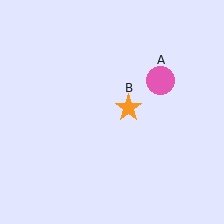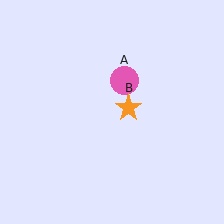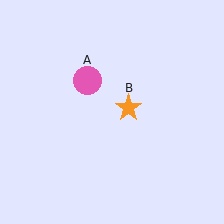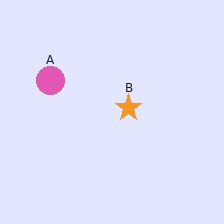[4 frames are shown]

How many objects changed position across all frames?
1 object changed position: pink circle (object A).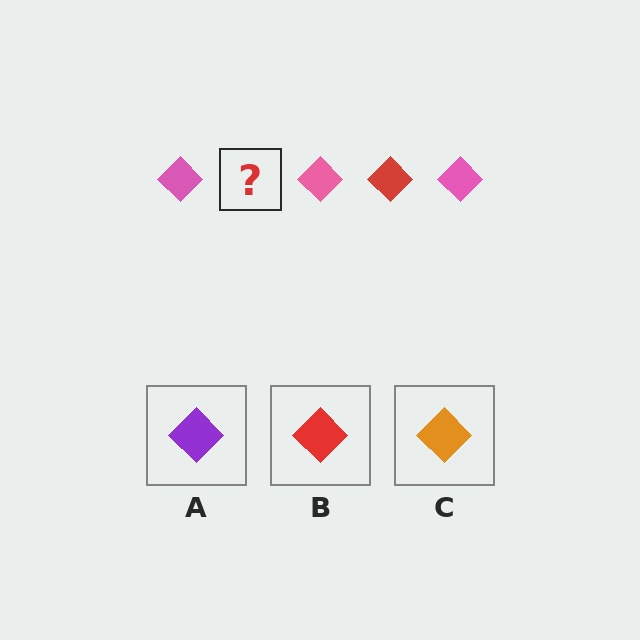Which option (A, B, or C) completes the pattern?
B.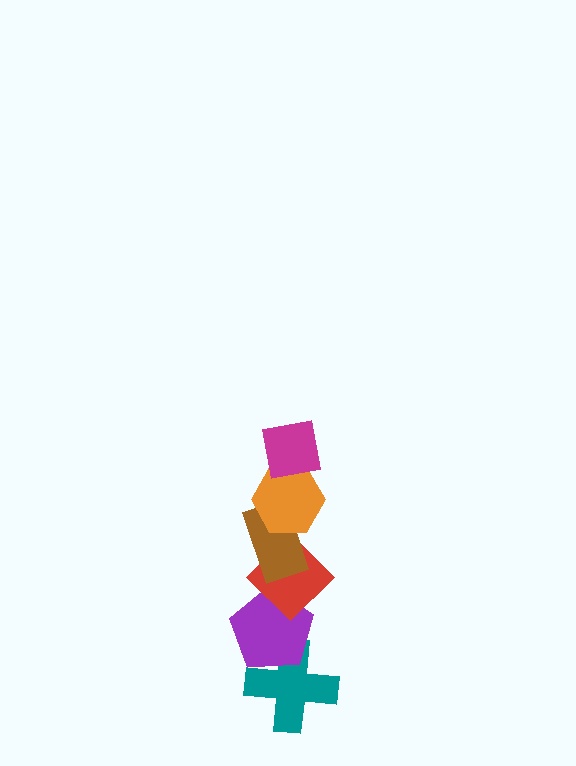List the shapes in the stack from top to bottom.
From top to bottom: the magenta square, the orange hexagon, the brown rectangle, the red diamond, the purple pentagon, the teal cross.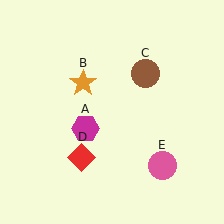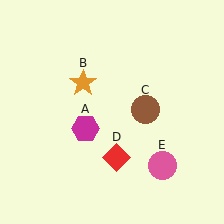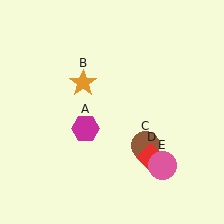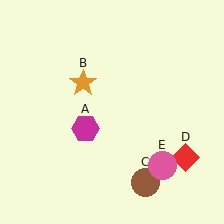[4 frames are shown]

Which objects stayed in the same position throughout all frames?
Magenta hexagon (object A) and orange star (object B) and pink circle (object E) remained stationary.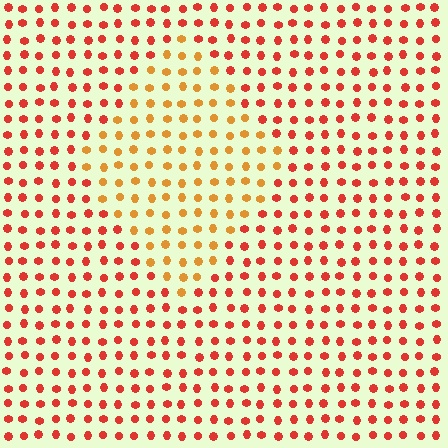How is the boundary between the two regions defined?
The boundary is defined purely by a slight shift in hue (about 32 degrees). Spacing, size, and orientation are identical on both sides.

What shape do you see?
I see a diamond.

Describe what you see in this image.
The image is filled with small red elements in a uniform arrangement. A diamond-shaped region is visible where the elements are tinted to a slightly different hue, forming a subtle color boundary.